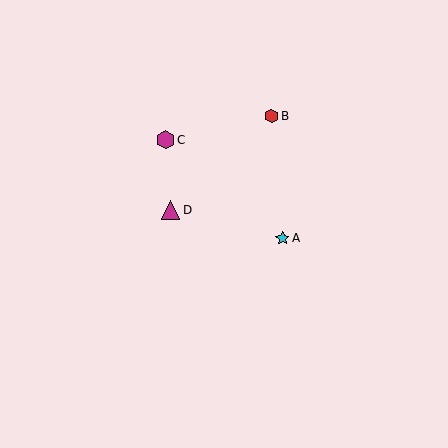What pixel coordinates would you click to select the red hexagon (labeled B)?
Click at (271, 116) to select the red hexagon B.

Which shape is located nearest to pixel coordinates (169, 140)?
The magenta hexagon (labeled C) at (165, 140) is nearest to that location.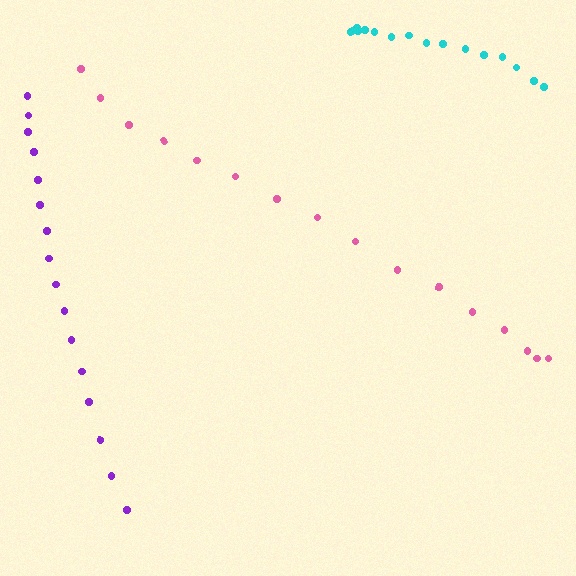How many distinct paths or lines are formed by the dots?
There are 3 distinct paths.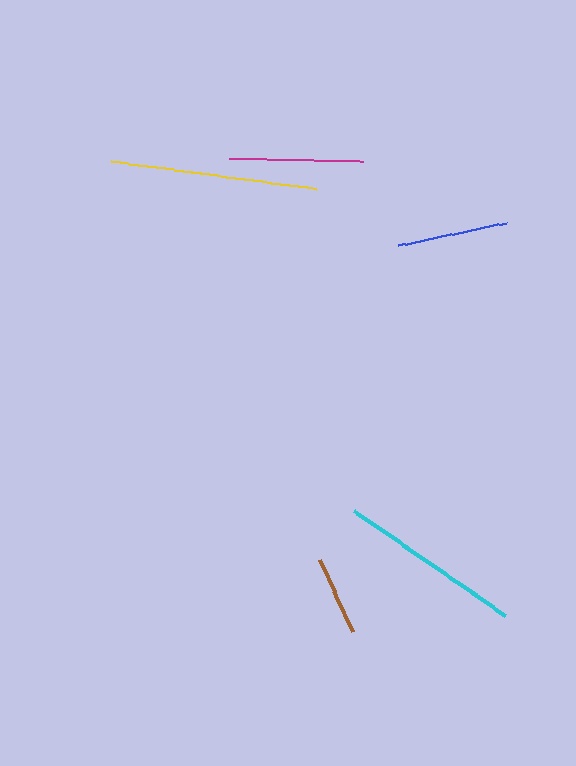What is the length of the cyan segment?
The cyan segment is approximately 183 pixels long.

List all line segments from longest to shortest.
From longest to shortest: yellow, cyan, magenta, blue, brown.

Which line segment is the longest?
The yellow line is the longest at approximately 207 pixels.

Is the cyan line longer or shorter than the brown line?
The cyan line is longer than the brown line.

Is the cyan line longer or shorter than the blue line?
The cyan line is longer than the blue line.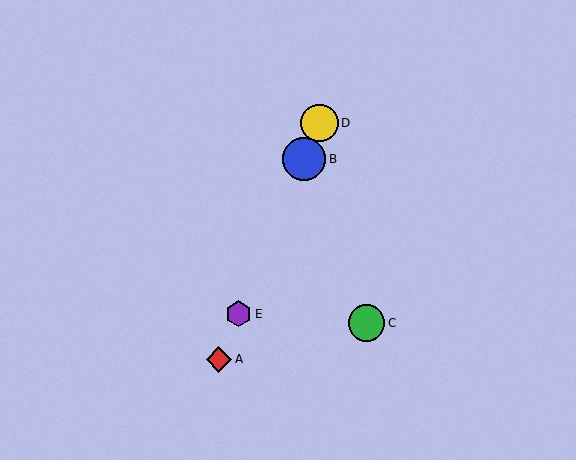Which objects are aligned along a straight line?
Objects A, B, D, E are aligned along a straight line.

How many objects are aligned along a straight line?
4 objects (A, B, D, E) are aligned along a straight line.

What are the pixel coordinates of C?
Object C is at (366, 323).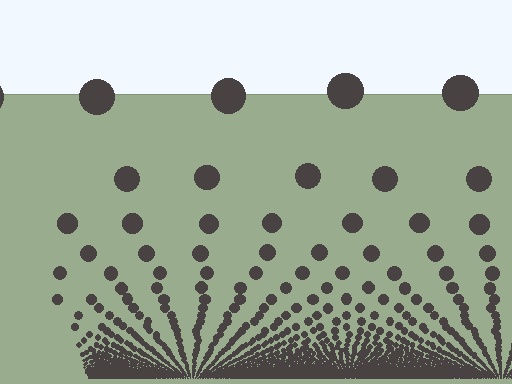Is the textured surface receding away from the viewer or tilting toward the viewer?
The surface appears to tilt toward the viewer. Texture elements get larger and sparser toward the top.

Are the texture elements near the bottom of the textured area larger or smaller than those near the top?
Smaller. The gradient is inverted — elements near the bottom are smaller and denser.